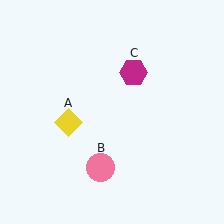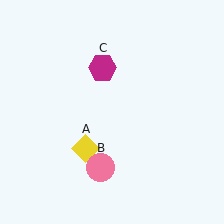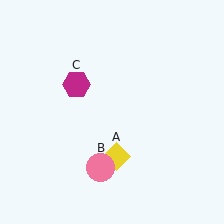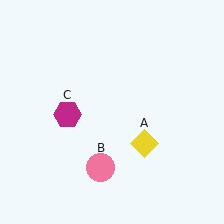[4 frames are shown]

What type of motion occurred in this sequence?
The yellow diamond (object A), magenta hexagon (object C) rotated counterclockwise around the center of the scene.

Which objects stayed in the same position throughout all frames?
Pink circle (object B) remained stationary.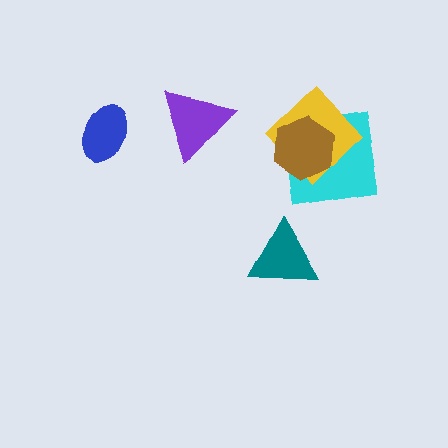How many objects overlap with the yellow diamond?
2 objects overlap with the yellow diamond.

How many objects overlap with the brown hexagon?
2 objects overlap with the brown hexagon.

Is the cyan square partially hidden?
Yes, it is partially covered by another shape.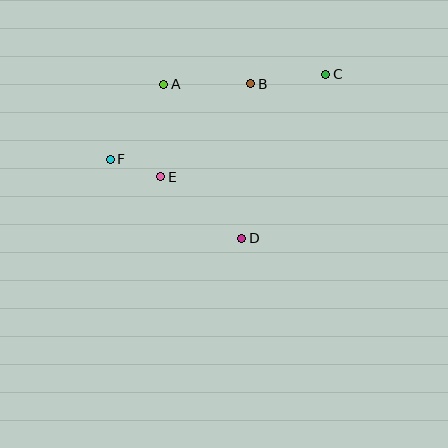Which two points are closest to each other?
Points E and F are closest to each other.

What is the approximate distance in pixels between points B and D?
The distance between B and D is approximately 155 pixels.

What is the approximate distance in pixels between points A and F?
The distance between A and F is approximately 92 pixels.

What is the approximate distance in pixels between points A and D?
The distance between A and D is approximately 173 pixels.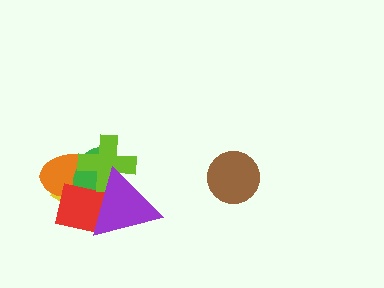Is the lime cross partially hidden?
Yes, it is partially covered by another shape.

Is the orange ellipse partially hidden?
Yes, it is partially covered by another shape.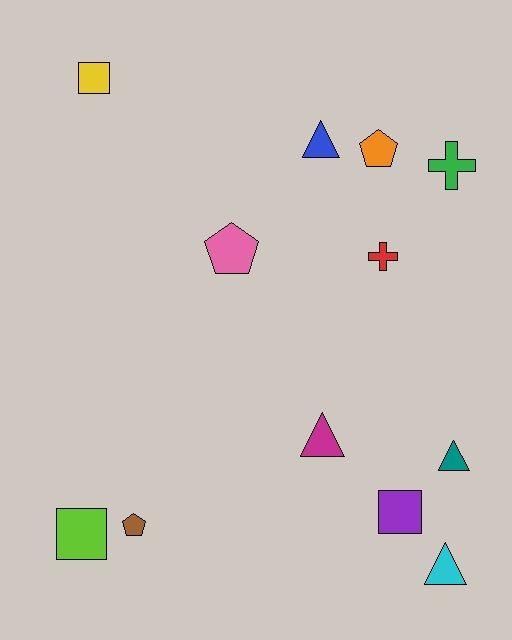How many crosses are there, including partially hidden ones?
There are 2 crosses.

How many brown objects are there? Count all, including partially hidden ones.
There is 1 brown object.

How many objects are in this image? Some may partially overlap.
There are 12 objects.